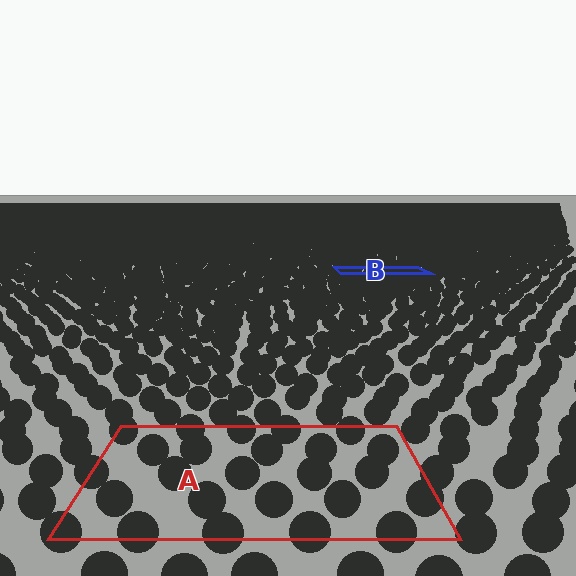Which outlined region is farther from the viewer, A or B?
Region B is farther from the viewer — the texture elements inside it appear smaller and more densely packed.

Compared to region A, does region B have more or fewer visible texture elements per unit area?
Region B has more texture elements per unit area — they are packed more densely because it is farther away.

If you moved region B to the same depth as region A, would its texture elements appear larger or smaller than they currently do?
They would appear larger. At a closer depth, the same texture elements are projected at a bigger on-screen size.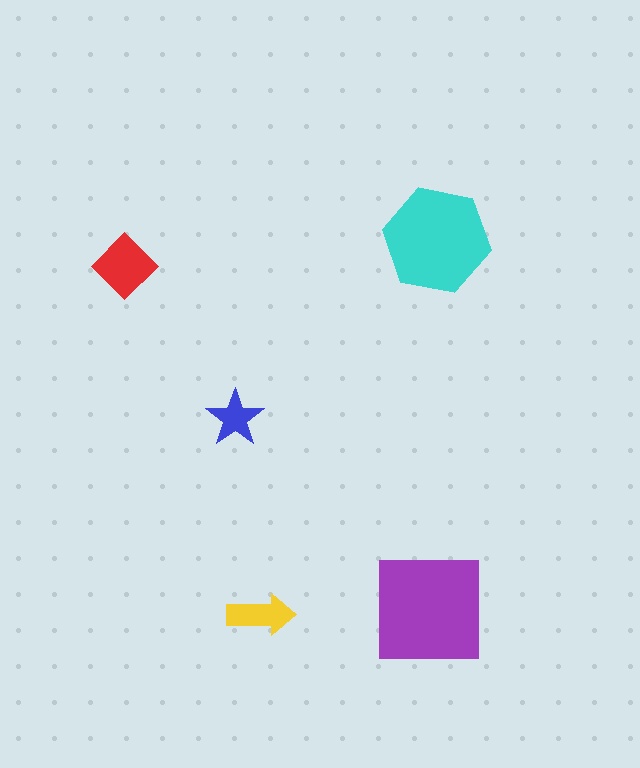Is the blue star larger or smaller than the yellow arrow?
Smaller.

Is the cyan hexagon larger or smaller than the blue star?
Larger.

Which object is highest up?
The cyan hexagon is topmost.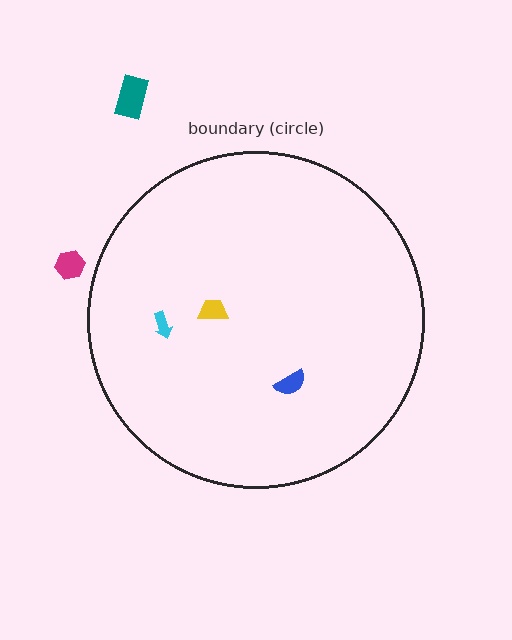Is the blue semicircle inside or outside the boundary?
Inside.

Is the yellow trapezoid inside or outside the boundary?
Inside.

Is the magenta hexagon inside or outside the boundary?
Outside.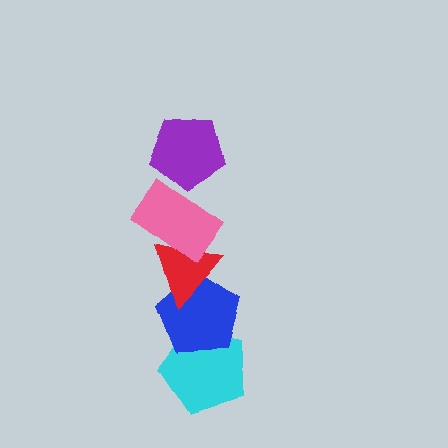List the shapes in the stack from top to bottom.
From top to bottom: the purple pentagon, the pink rectangle, the red triangle, the blue pentagon, the cyan pentagon.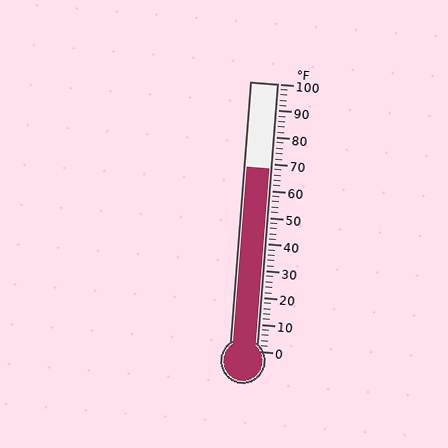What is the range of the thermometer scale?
The thermometer scale ranges from 0°F to 100°F.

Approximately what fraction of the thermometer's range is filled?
The thermometer is filled to approximately 70% of its range.